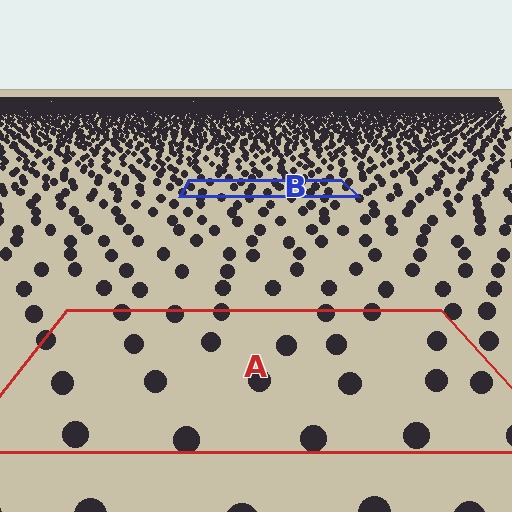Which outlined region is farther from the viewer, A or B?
Region B is farther from the viewer — the texture elements inside it appear smaller and more densely packed.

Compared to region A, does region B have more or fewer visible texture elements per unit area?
Region B has more texture elements per unit area — they are packed more densely because it is farther away.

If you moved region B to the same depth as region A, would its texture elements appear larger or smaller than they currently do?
They would appear larger. At a closer depth, the same texture elements are projected at a bigger on-screen size.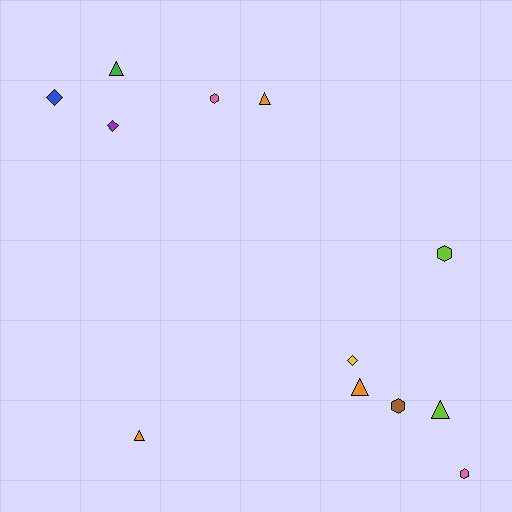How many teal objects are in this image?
There are no teal objects.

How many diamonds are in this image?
There are 3 diamonds.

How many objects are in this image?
There are 12 objects.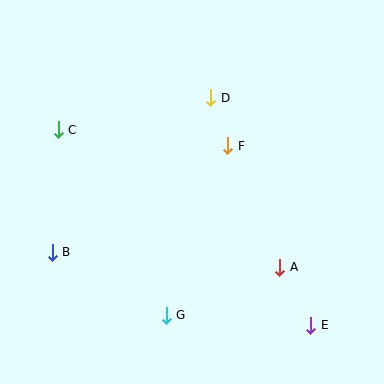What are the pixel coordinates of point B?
Point B is at (52, 252).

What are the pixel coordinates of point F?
Point F is at (228, 146).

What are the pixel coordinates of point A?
Point A is at (280, 267).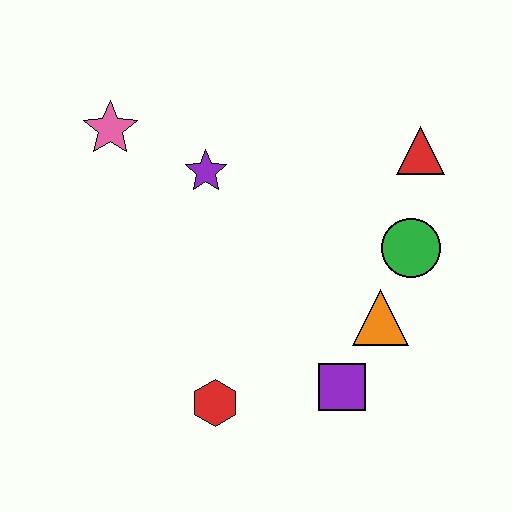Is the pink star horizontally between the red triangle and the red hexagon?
No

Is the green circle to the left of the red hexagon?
No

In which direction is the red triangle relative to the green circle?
The red triangle is above the green circle.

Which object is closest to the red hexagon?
The purple square is closest to the red hexagon.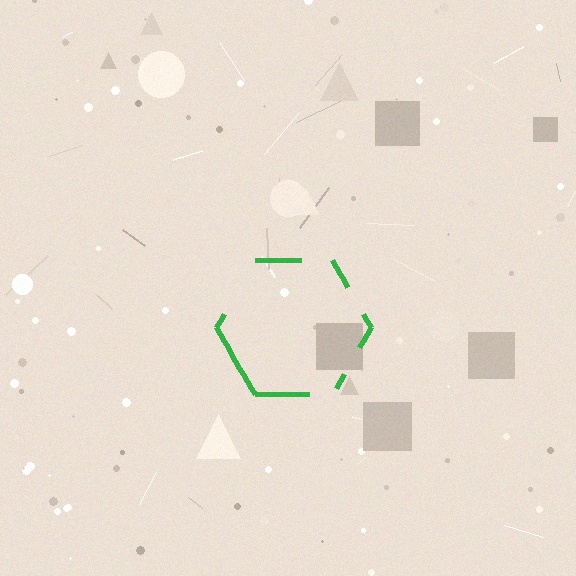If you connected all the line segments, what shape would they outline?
They would outline a hexagon.